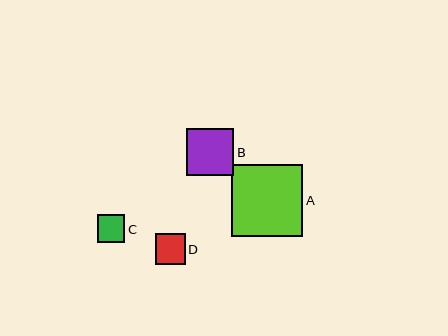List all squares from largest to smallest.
From largest to smallest: A, B, D, C.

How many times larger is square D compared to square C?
Square D is approximately 1.1 times the size of square C.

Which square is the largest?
Square A is the largest with a size of approximately 71 pixels.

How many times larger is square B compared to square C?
Square B is approximately 1.7 times the size of square C.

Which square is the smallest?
Square C is the smallest with a size of approximately 27 pixels.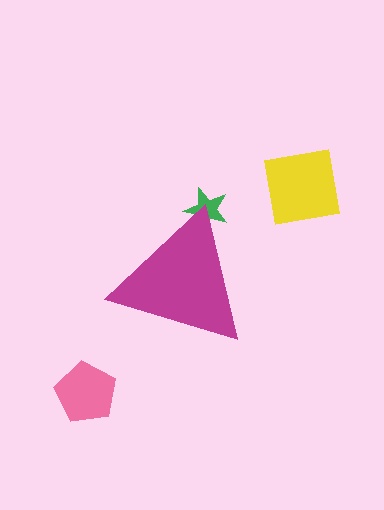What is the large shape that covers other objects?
A magenta triangle.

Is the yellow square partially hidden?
No, the yellow square is fully visible.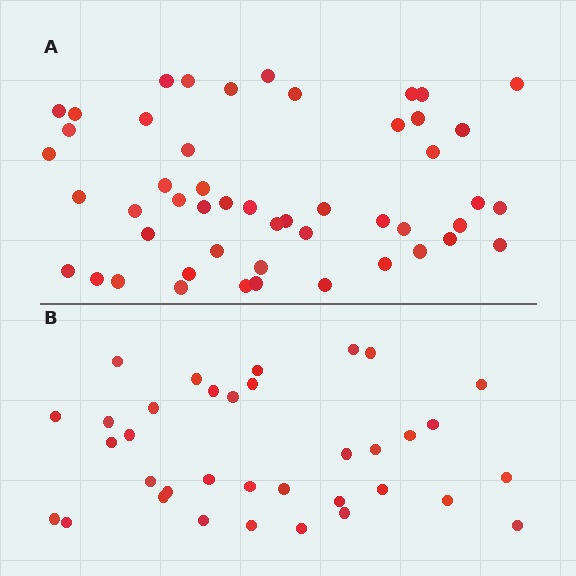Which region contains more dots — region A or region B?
Region A (the top region) has more dots.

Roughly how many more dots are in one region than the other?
Region A has approximately 15 more dots than region B.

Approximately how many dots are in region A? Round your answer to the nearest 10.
About 50 dots.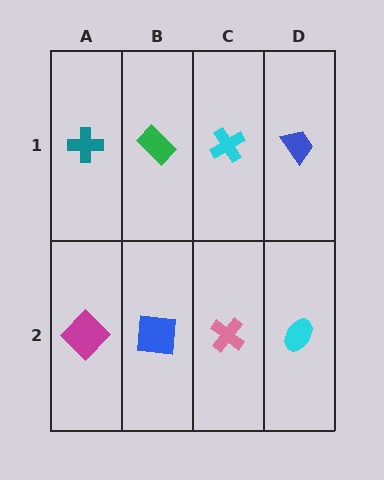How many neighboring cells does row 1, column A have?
2.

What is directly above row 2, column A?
A teal cross.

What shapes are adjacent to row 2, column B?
A green rectangle (row 1, column B), a magenta diamond (row 2, column A), a pink cross (row 2, column C).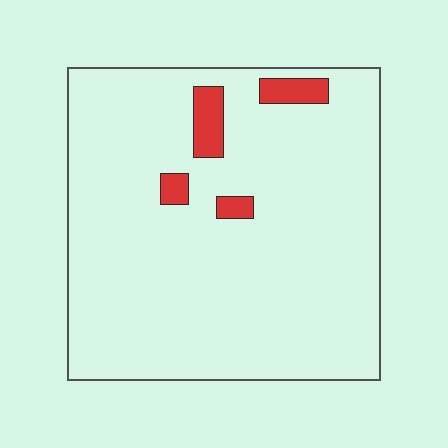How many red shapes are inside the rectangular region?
4.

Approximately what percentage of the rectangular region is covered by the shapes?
Approximately 5%.